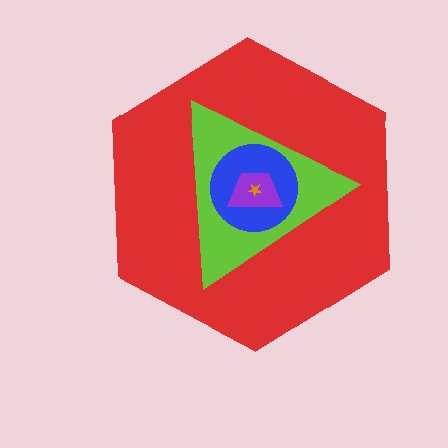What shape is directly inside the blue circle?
The purple trapezoid.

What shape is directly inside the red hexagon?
The lime triangle.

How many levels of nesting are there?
5.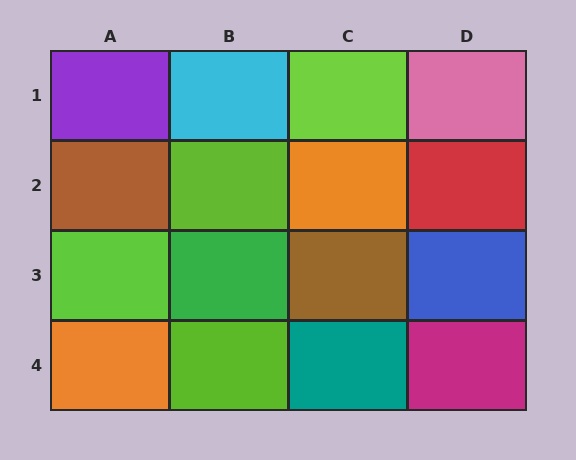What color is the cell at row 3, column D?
Blue.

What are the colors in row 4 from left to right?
Orange, lime, teal, magenta.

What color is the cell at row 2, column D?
Red.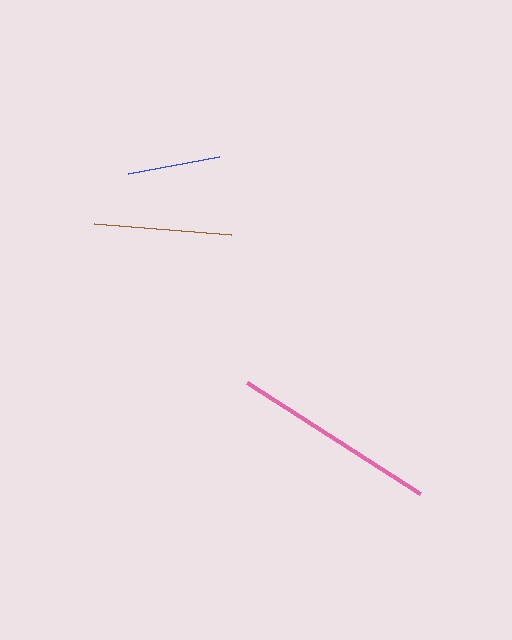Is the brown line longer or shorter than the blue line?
The brown line is longer than the blue line.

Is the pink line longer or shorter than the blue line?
The pink line is longer than the blue line.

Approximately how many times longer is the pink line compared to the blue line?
The pink line is approximately 2.2 times the length of the blue line.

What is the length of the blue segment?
The blue segment is approximately 93 pixels long.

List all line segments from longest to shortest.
From longest to shortest: pink, brown, blue.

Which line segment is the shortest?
The blue line is the shortest at approximately 93 pixels.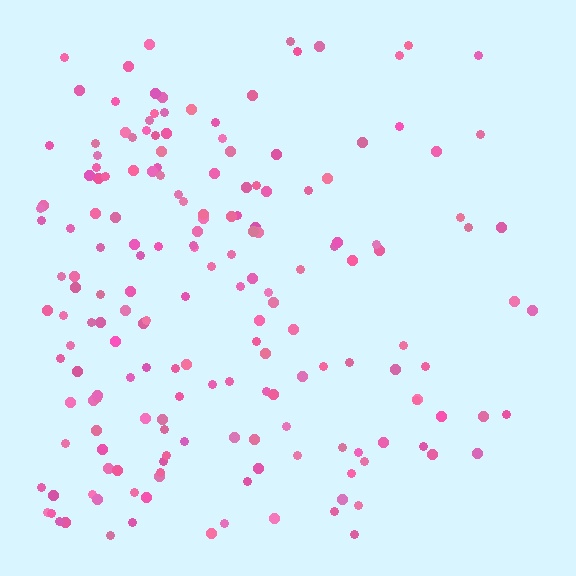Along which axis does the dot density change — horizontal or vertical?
Horizontal.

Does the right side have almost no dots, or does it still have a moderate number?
Still a moderate number, just noticeably fewer than the left.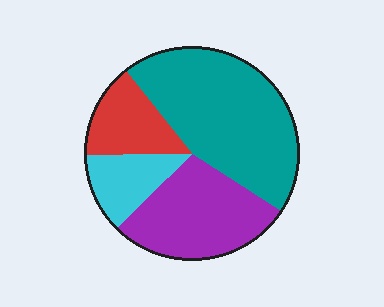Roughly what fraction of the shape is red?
Red takes up less than a quarter of the shape.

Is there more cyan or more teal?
Teal.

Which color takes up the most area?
Teal, at roughly 45%.